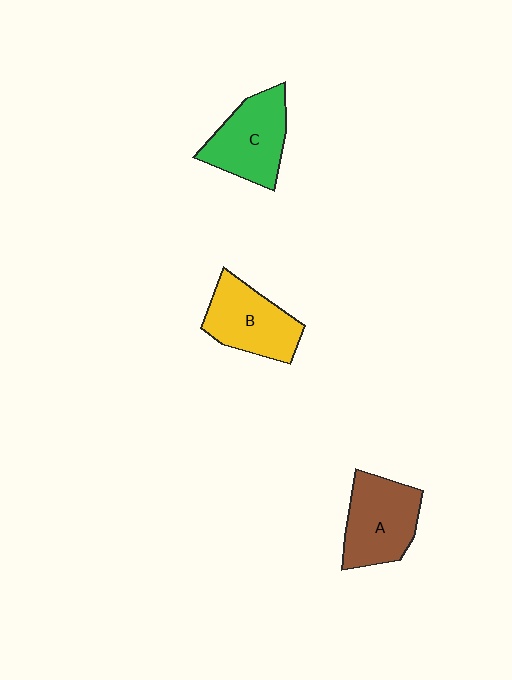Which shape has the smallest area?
Shape B (yellow).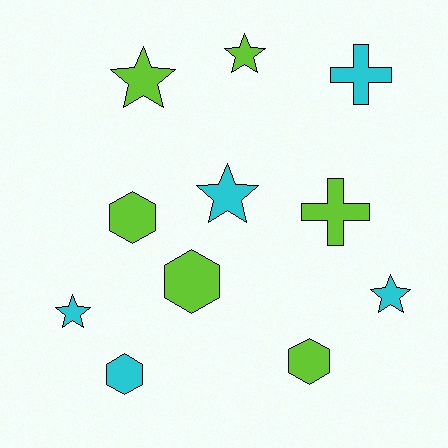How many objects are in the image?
There are 11 objects.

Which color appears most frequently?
Lime, with 6 objects.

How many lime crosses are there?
There is 1 lime cross.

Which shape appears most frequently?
Star, with 5 objects.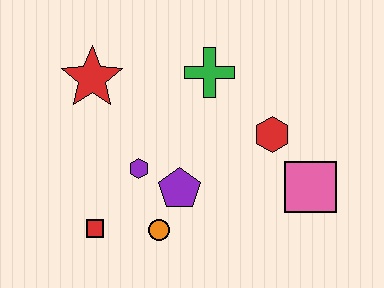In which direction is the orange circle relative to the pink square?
The orange circle is to the left of the pink square.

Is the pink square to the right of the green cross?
Yes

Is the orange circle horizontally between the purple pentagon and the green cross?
No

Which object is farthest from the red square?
The pink square is farthest from the red square.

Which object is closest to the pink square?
The red hexagon is closest to the pink square.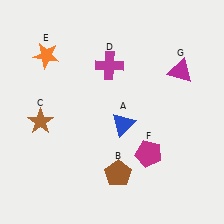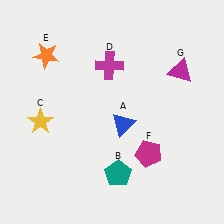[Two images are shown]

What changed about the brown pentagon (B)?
In Image 1, B is brown. In Image 2, it changed to teal.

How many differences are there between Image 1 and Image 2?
There are 2 differences between the two images.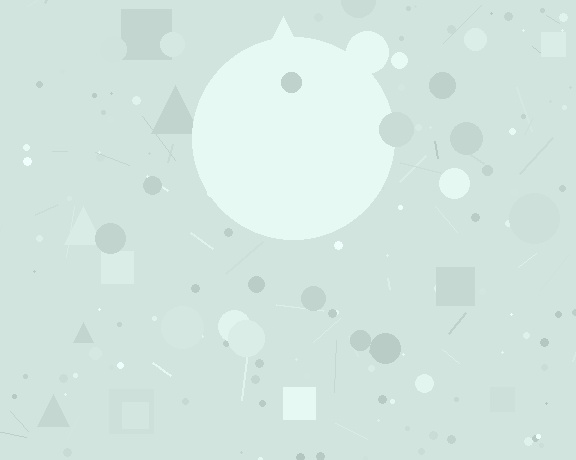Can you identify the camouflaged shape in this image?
The camouflaged shape is a circle.